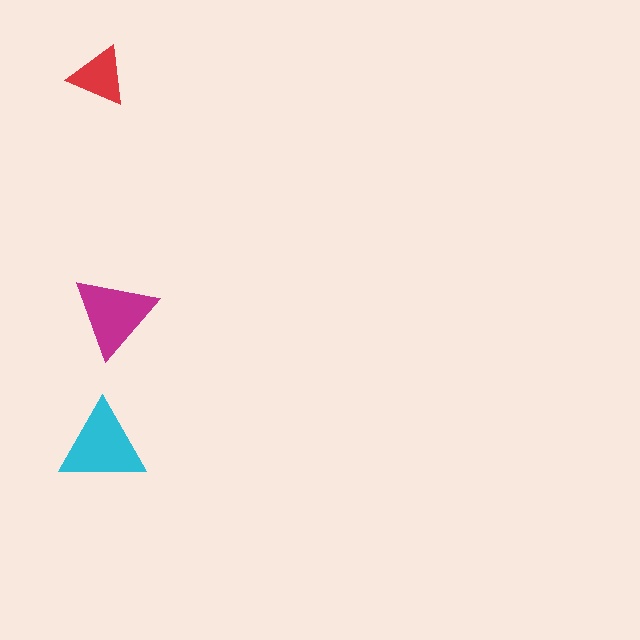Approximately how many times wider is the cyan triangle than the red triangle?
About 1.5 times wider.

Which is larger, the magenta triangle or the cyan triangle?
The cyan one.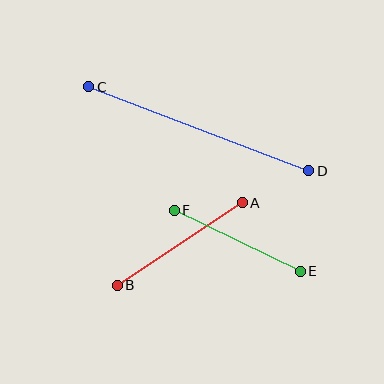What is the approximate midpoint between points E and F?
The midpoint is at approximately (237, 241) pixels.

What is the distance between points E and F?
The distance is approximately 140 pixels.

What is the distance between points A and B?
The distance is approximately 150 pixels.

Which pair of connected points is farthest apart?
Points C and D are farthest apart.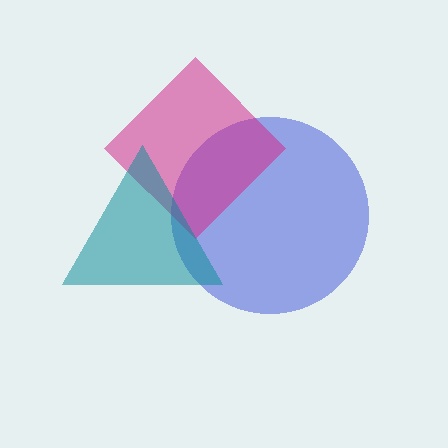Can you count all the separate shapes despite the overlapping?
Yes, there are 3 separate shapes.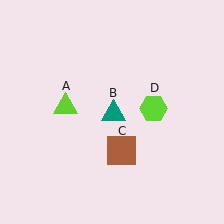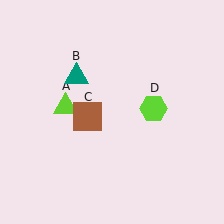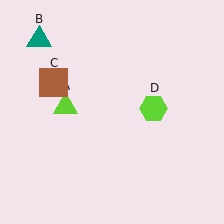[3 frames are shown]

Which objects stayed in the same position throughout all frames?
Lime triangle (object A) and lime hexagon (object D) remained stationary.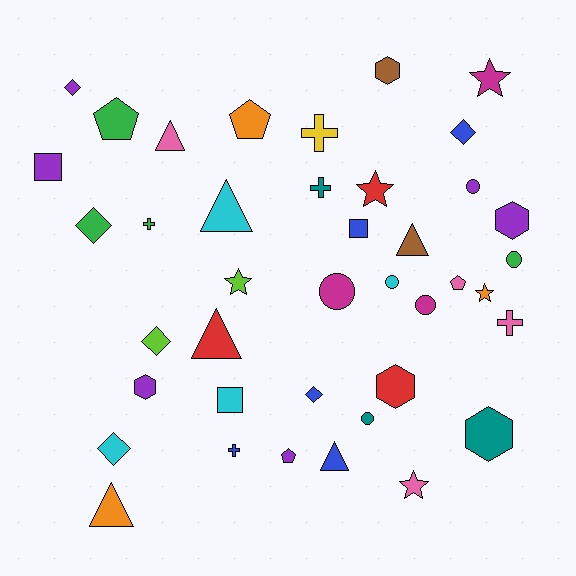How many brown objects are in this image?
There are 2 brown objects.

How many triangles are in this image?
There are 6 triangles.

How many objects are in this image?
There are 40 objects.